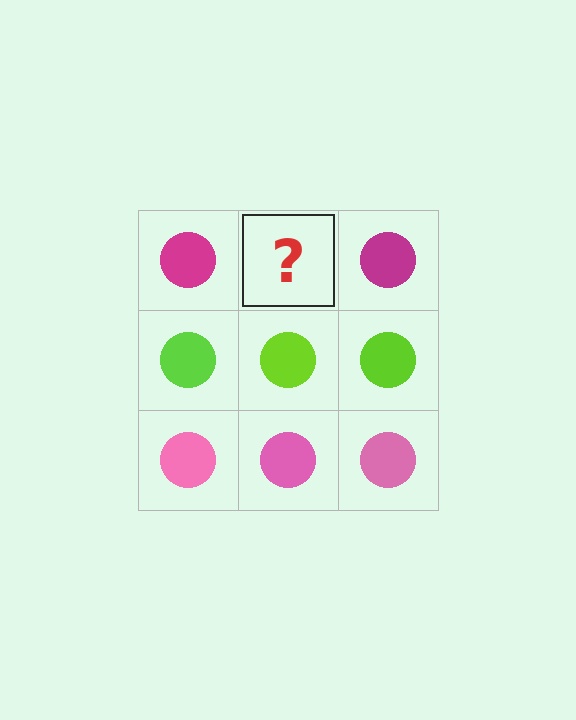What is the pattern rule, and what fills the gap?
The rule is that each row has a consistent color. The gap should be filled with a magenta circle.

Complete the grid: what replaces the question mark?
The question mark should be replaced with a magenta circle.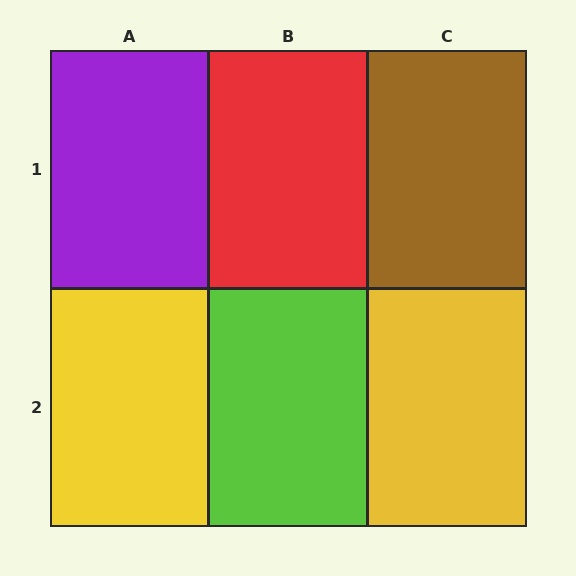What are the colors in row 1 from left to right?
Purple, red, brown.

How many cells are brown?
1 cell is brown.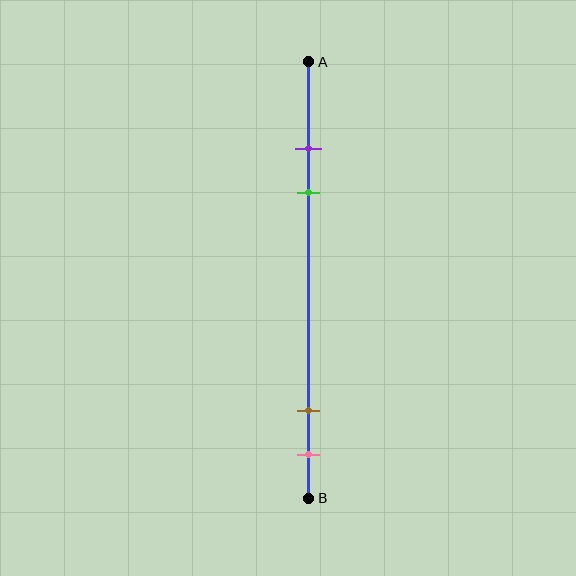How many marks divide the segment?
There are 4 marks dividing the segment.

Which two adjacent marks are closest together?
The purple and green marks are the closest adjacent pair.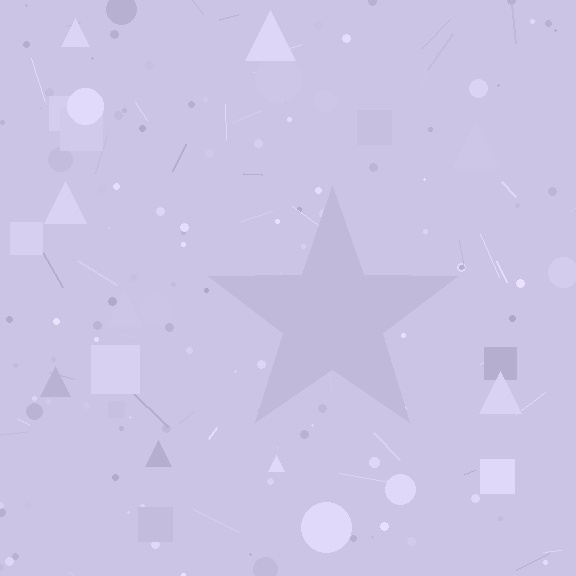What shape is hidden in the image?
A star is hidden in the image.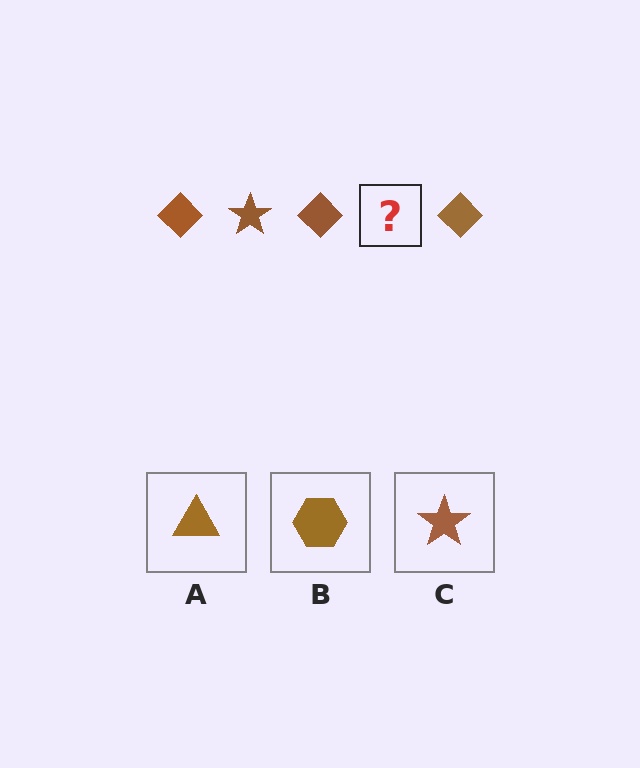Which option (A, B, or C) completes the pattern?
C.